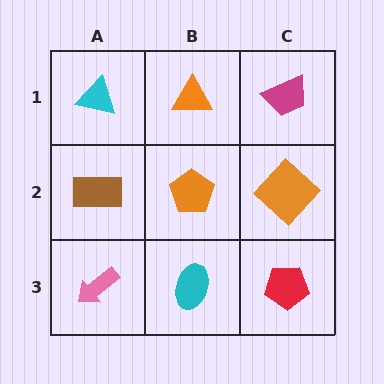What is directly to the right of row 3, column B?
A red pentagon.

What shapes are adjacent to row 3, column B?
An orange pentagon (row 2, column B), a pink arrow (row 3, column A), a red pentagon (row 3, column C).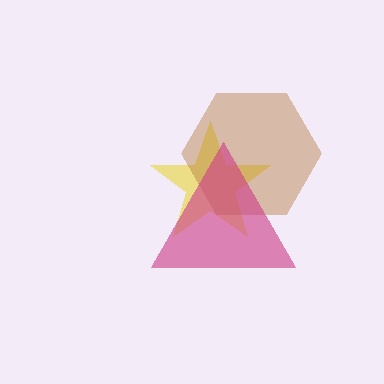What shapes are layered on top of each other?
The layered shapes are: a yellow star, a brown hexagon, a magenta triangle.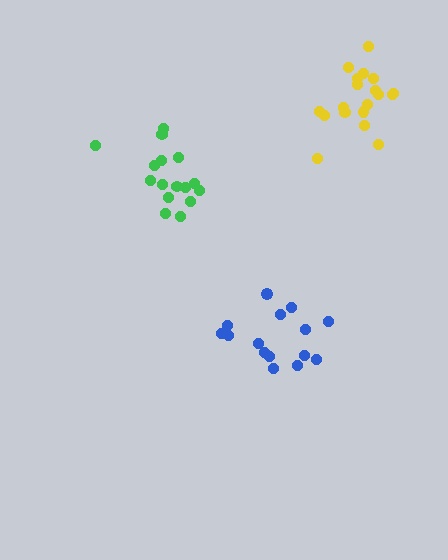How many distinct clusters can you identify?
There are 3 distinct clusters.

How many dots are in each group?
Group 1: 15 dots, Group 2: 16 dots, Group 3: 19 dots (50 total).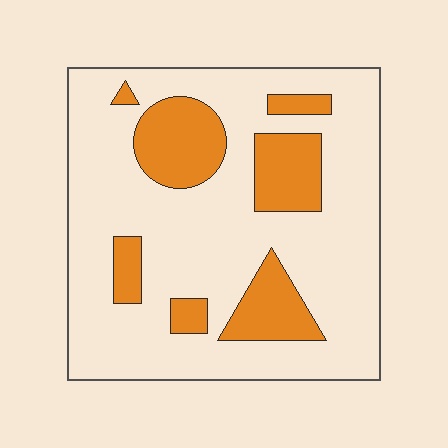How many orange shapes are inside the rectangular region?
7.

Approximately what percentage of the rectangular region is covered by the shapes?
Approximately 25%.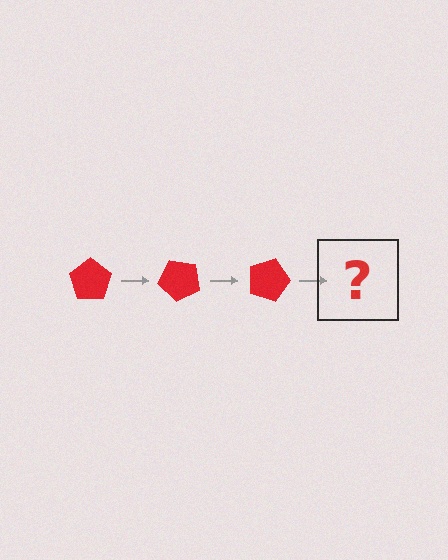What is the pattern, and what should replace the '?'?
The pattern is that the pentagon rotates 45 degrees each step. The '?' should be a red pentagon rotated 135 degrees.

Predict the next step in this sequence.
The next step is a red pentagon rotated 135 degrees.